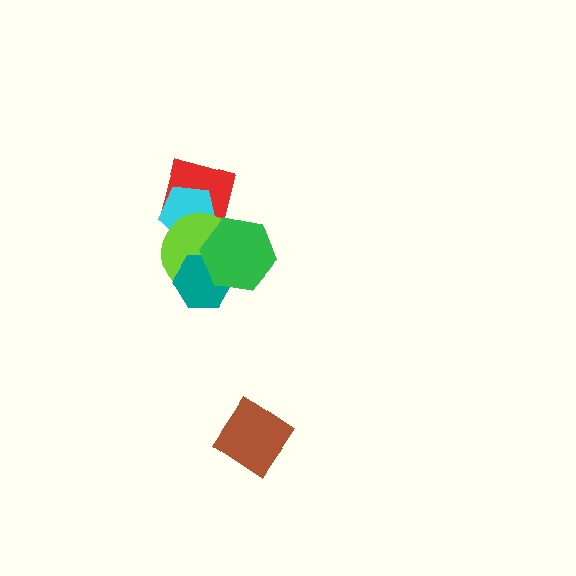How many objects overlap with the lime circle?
4 objects overlap with the lime circle.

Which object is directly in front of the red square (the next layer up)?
The cyan pentagon is directly in front of the red square.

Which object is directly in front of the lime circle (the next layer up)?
The teal hexagon is directly in front of the lime circle.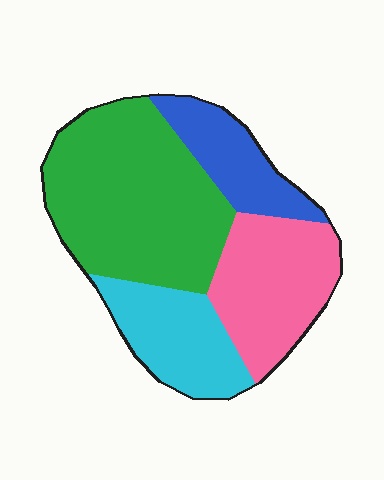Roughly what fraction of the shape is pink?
Pink takes up about one quarter (1/4) of the shape.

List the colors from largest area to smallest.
From largest to smallest: green, pink, cyan, blue.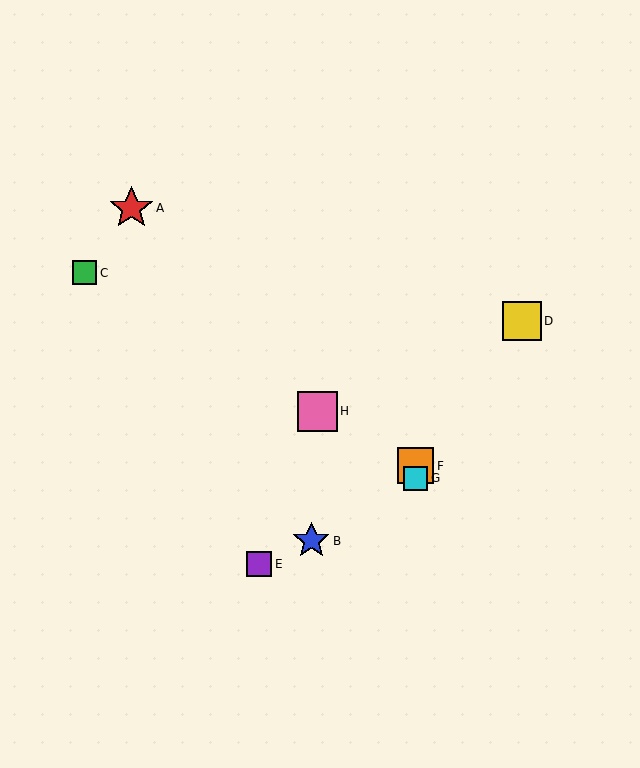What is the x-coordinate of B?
Object B is at x≈311.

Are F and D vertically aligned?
No, F is at x≈416 and D is at x≈522.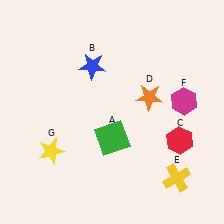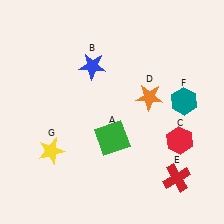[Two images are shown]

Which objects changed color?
E changed from yellow to red. F changed from magenta to teal.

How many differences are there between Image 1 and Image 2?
There are 2 differences between the two images.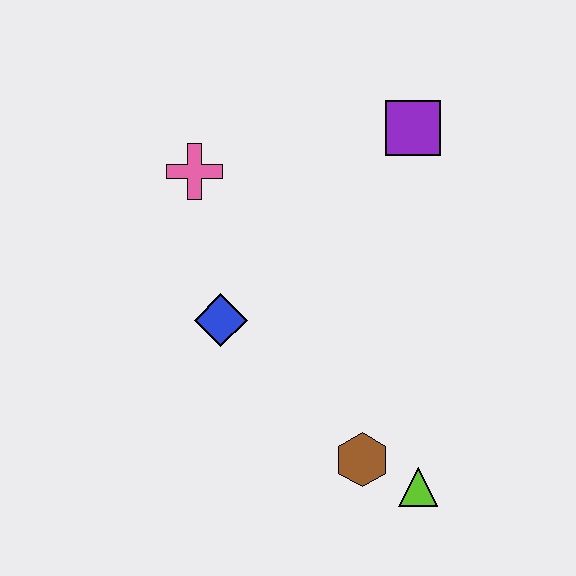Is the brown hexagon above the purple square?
No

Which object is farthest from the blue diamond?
The purple square is farthest from the blue diamond.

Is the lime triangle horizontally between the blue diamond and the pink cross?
No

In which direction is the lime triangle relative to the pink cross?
The lime triangle is below the pink cross.